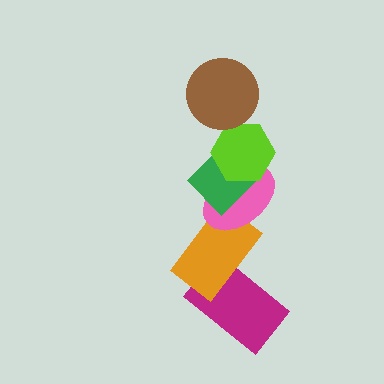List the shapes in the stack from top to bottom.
From top to bottom: the brown circle, the lime hexagon, the green diamond, the pink ellipse, the orange rectangle, the magenta rectangle.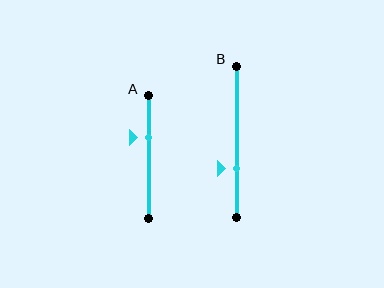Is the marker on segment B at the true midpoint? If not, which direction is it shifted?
No, the marker on segment B is shifted downward by about 18% of the segment length.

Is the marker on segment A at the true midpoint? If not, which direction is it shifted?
No, the marker on segment A is shifted upward by about 17% of the segment length.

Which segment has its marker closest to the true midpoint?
Segment A has its marker closest to the true midpoint.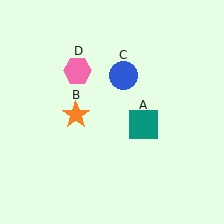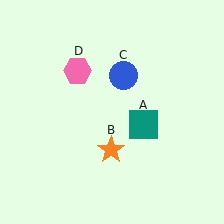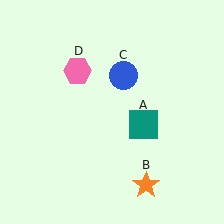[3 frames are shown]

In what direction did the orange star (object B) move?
The orange star (object B) moved down and to the right.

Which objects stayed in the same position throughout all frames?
Teal square (object A) and blue circle (object C) and pink hexagon (object D) remained stationary.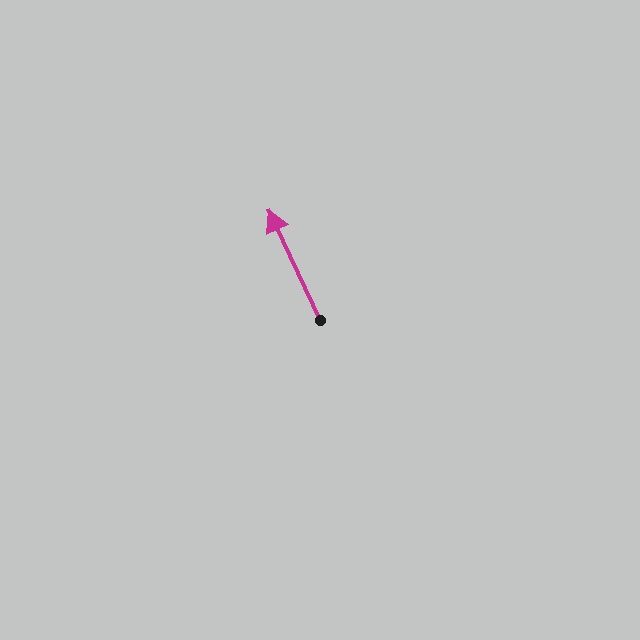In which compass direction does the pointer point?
Northwest.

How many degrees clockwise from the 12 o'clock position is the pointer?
Approximately 335 degrees.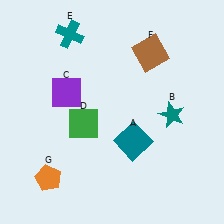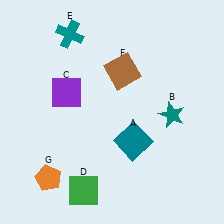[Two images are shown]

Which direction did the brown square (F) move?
The brown square (F) moved left.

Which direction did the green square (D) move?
The green square (D) moved down.